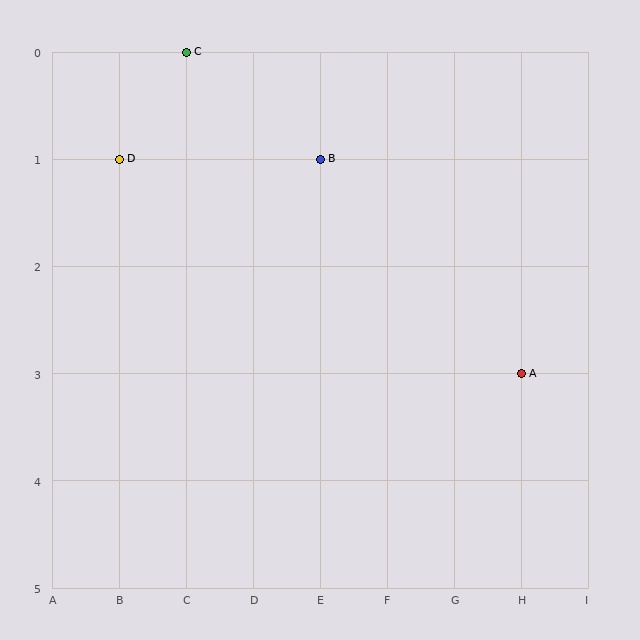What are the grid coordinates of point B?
Point B is at grid coordinates (E, 1).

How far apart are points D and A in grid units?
Points D and A are 6 columns and 2 rows apart (about 6.3 grid units diagonally).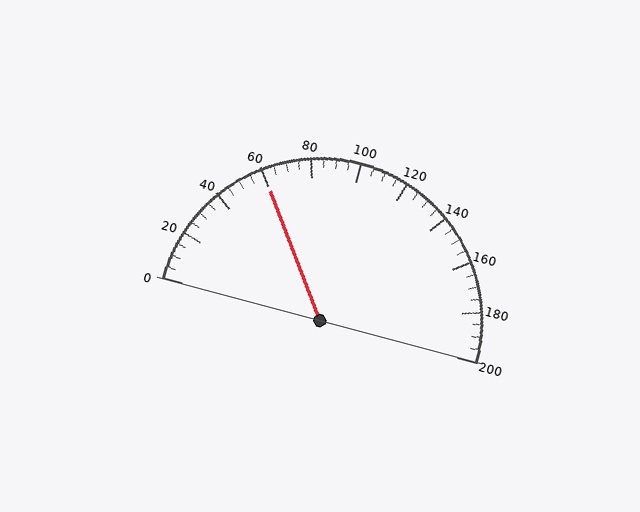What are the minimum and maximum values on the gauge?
The gauge ranges from 0 to 200.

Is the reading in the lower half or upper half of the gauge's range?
The reading is in the lower half of the range (0 to 200).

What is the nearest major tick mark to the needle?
The nearest major tick mark is 60.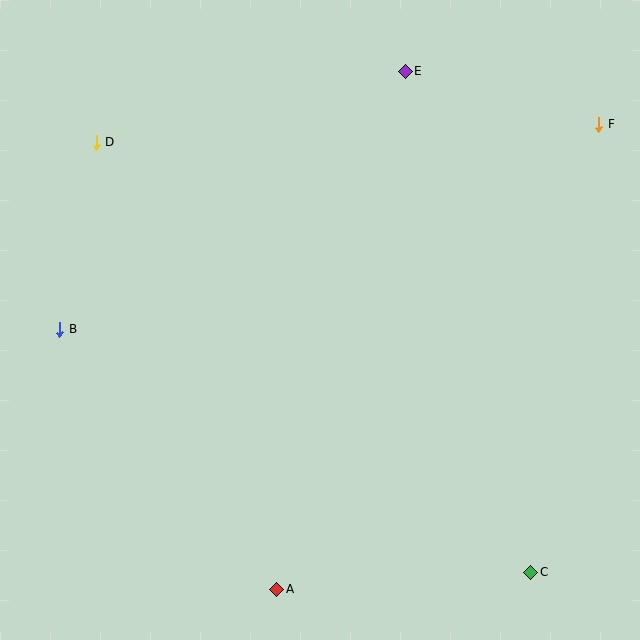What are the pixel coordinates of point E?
Point E is at (405, 71).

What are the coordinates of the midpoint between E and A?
The midpoint between E and A is at (341, 330).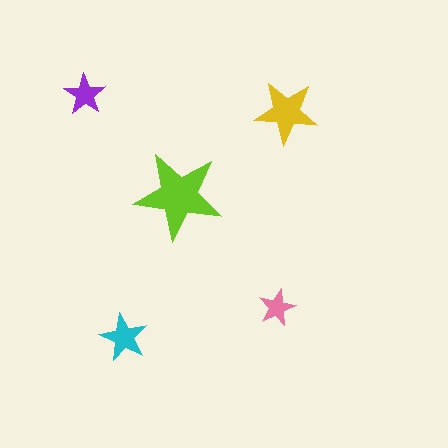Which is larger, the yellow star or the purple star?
The yellow one.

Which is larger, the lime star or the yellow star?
The lime one.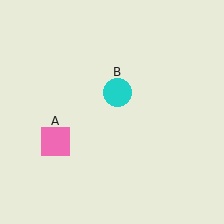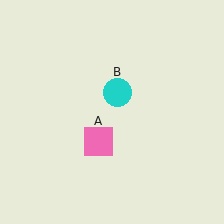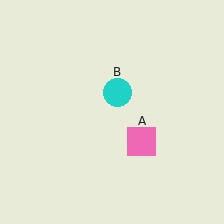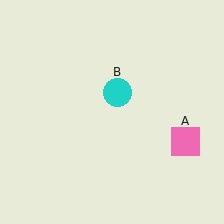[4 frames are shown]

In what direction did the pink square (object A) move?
The pink square (object A) moved right.